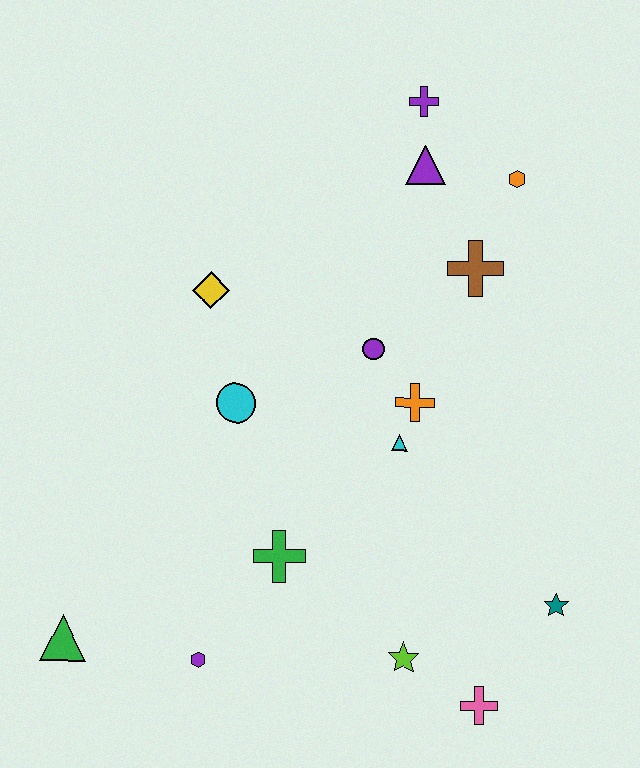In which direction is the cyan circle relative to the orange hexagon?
The cyan circle is to the left of the orange hexagon.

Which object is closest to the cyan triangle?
The orange cross is closest to the cyan triangle.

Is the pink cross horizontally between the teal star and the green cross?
Yes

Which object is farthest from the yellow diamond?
The pink cross is farthest from the yellow diamond.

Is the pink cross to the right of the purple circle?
Yes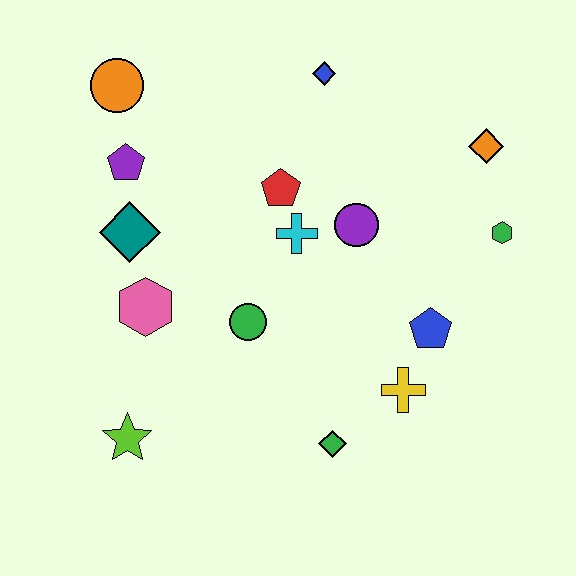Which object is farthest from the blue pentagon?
The orange circle is farthest from the blue pentagon.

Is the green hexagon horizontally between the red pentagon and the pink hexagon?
No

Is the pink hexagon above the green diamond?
Yes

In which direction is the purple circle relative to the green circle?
The purple circle is to the right of the green circle.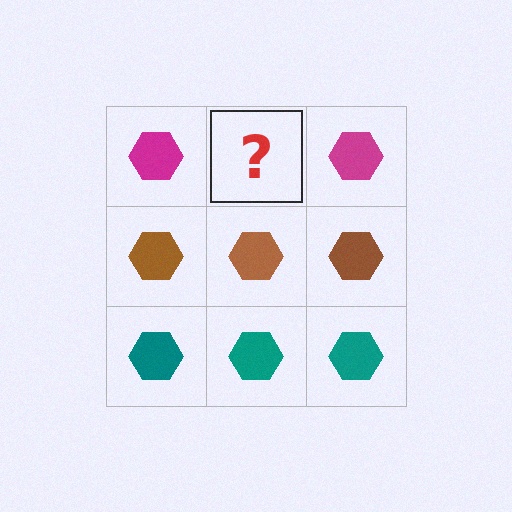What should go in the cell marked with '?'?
The missing cell should contain a magenta hexagon.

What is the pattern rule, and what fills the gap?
The rule is that each row has a consistent color. The gap should be filled with a magenta hexagon.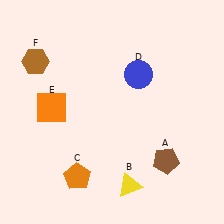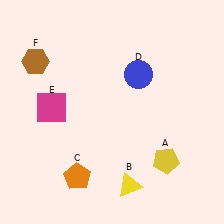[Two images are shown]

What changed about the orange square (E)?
In Image 1, E is orange. In Image 2, it changed to magenta.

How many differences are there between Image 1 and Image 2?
There are 2 differences between the two images.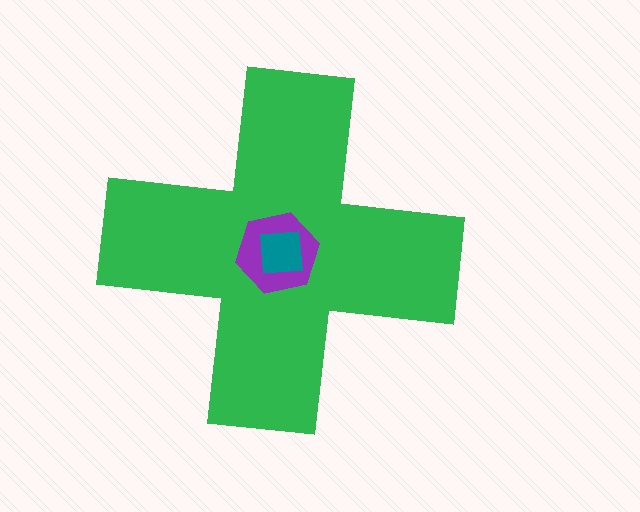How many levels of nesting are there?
3.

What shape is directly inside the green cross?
The purple hexagon.